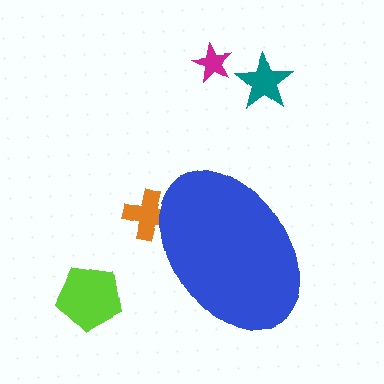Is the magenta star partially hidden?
No, the magenta star is fully visible.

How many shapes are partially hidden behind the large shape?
1 shape is partially hidden.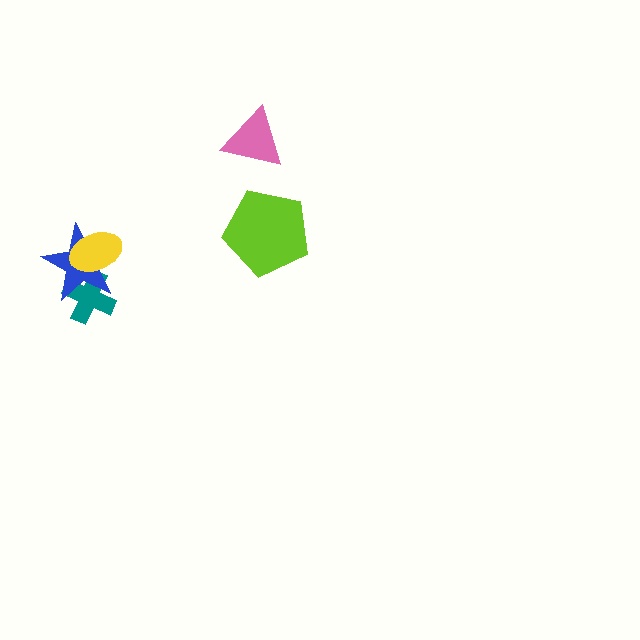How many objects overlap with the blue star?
2 objects overlap with the blue star.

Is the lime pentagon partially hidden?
No, no other shape covers it.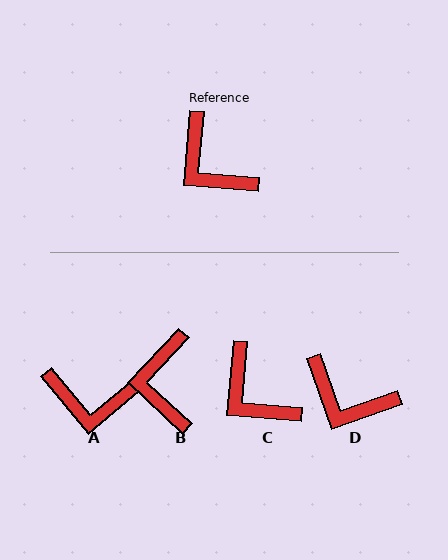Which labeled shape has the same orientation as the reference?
C.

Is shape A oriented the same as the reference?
No, it is off by about 45 degrees.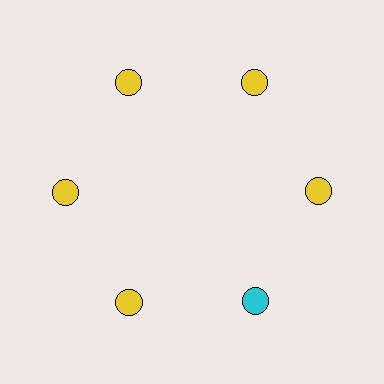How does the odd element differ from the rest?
It has a different color: cyan instead of yellow.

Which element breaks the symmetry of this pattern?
The cyan circle at roughly the 5 o'clock position breaks the symmetry. All other shapes are yellow circles.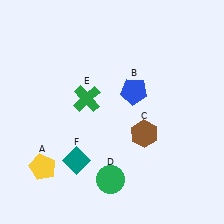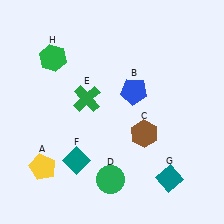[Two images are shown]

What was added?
A teal diamond (G), a green hexagon (H) were added in Image 2.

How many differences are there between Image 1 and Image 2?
There are 2 differences between the two images.